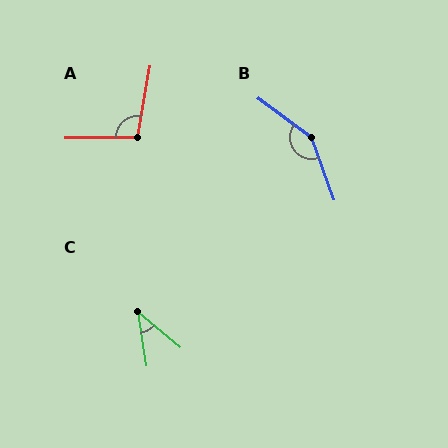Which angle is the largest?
B, at approximately 146 degrees.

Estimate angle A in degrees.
Approximately 101 degrees.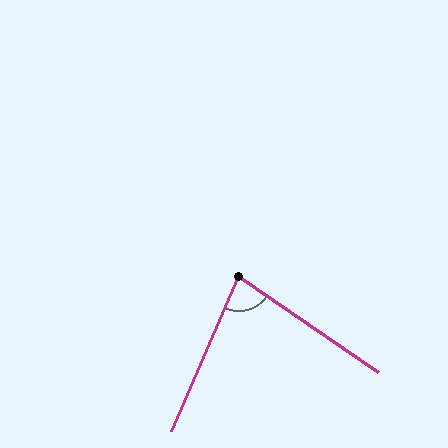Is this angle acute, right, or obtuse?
It is acute.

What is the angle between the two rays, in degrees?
Approximately 79 degrees.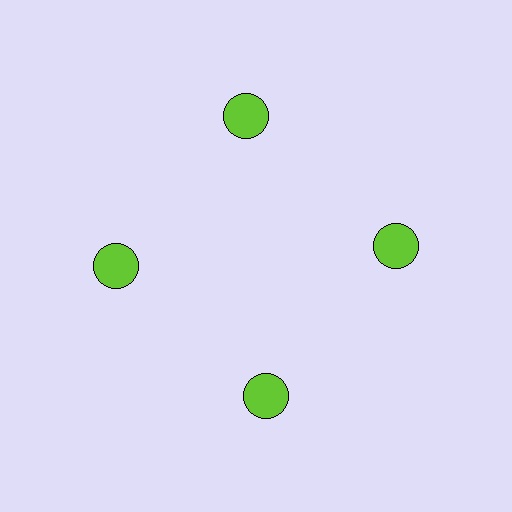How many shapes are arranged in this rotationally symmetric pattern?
There are 4 shapes, arranged in 4 groups of 1.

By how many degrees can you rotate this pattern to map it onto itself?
The pattern maps onto itself every 90 degrees of rotation.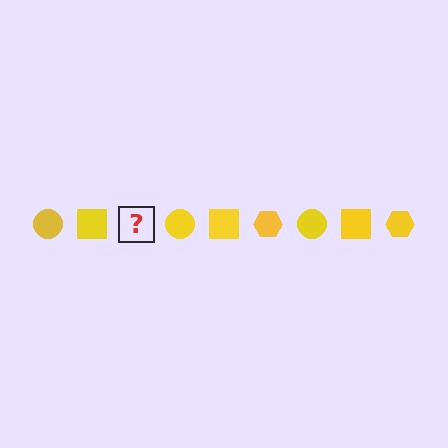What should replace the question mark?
The question mark should be replaced with a yellow hexagon.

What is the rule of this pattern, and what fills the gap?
The rule is that the pattern cycles through circle, square, hexagon shapes in yellow. The gap should be filled with a yellow hexagon.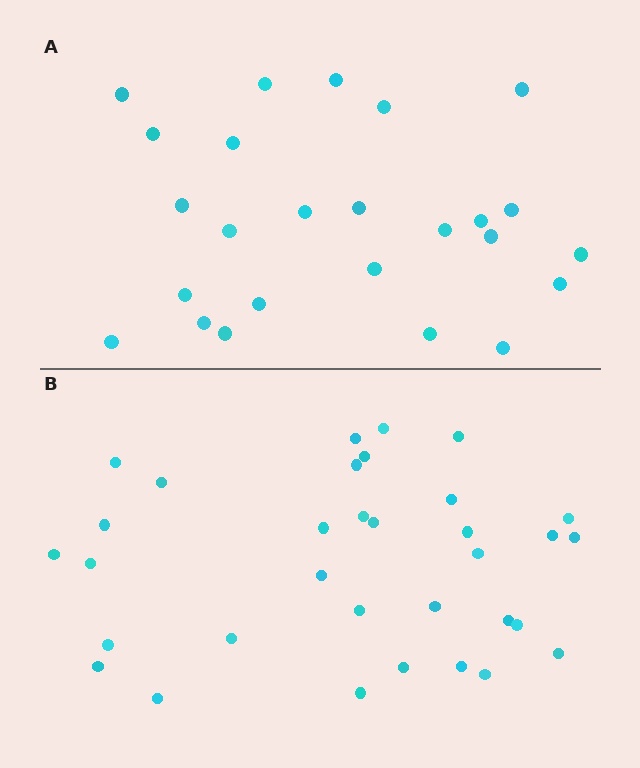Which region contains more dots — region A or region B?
Region B (the bottom region) has more dots.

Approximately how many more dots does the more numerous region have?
Region B has roughly 8 or so more dots than region A.